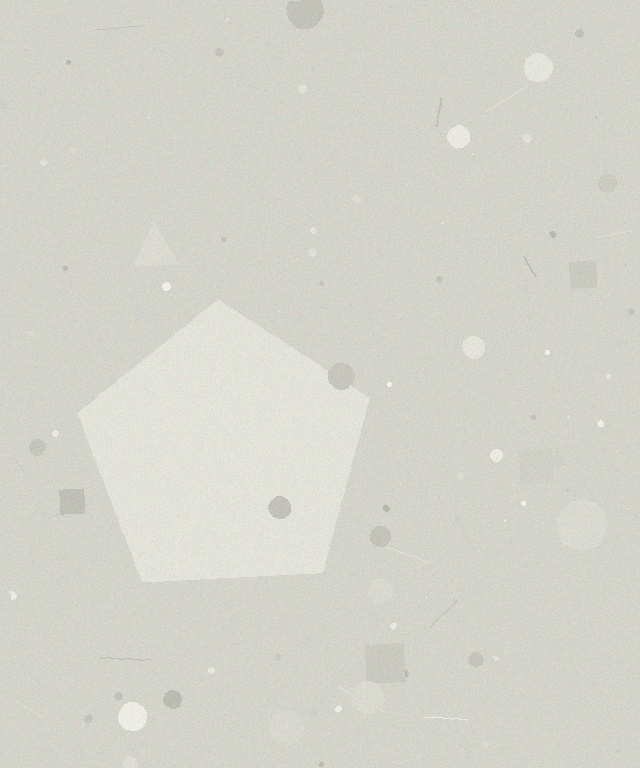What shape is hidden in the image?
A pentagon is hidden in the image.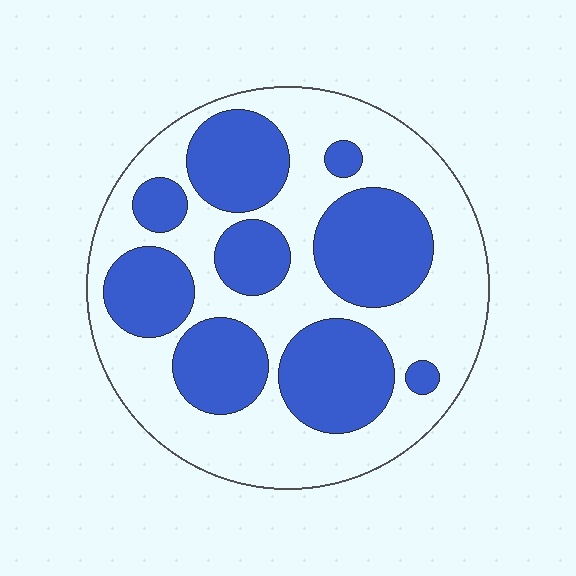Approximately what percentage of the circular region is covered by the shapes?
Approximately 40%.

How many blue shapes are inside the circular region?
9.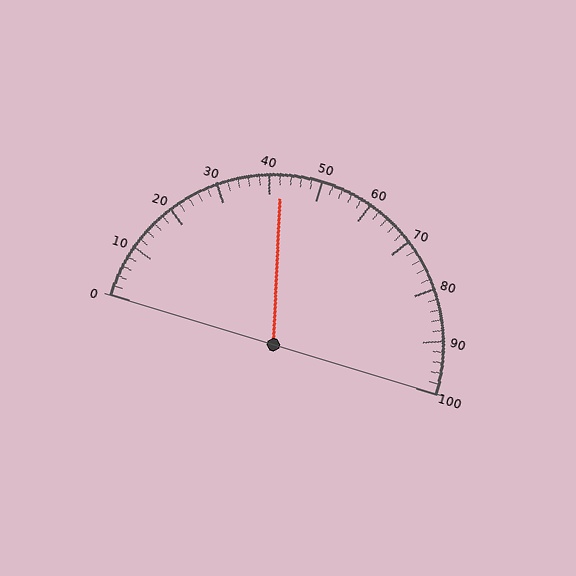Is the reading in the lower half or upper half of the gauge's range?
The reading is in the lower half of the range (0 to 100).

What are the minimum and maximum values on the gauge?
The gauge ranges from 0 to 100.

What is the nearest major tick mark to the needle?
The nearest major tick mark is 40.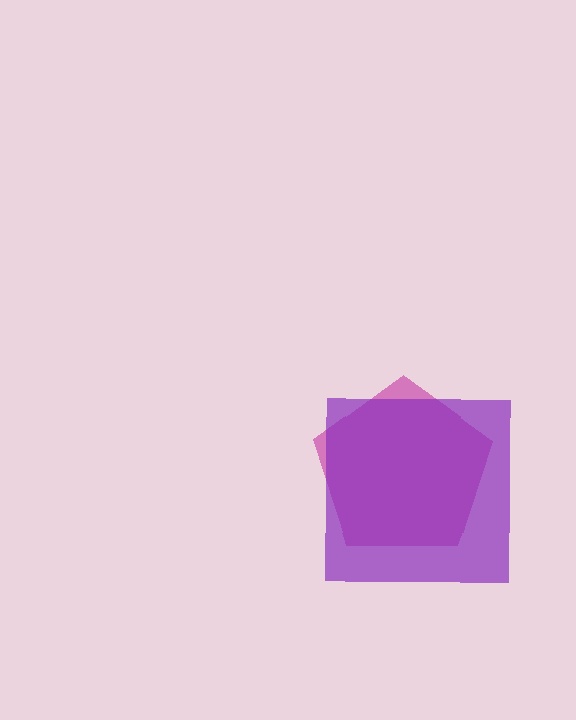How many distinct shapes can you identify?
There are 2 distinct shapes: a magenta pentagon, a purple square.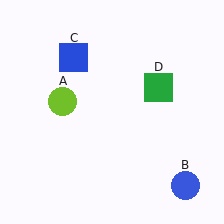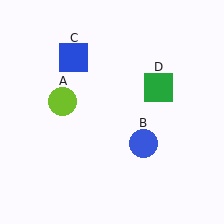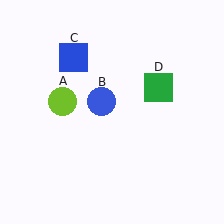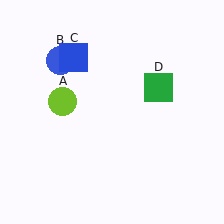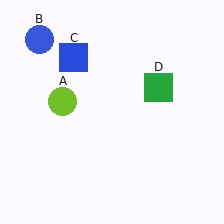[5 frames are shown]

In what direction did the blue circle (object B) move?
The blue circle (object B) moved up and to the left.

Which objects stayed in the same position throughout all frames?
Lime circle (object A) and blue square (object C) and green square (object D) remained stationary.